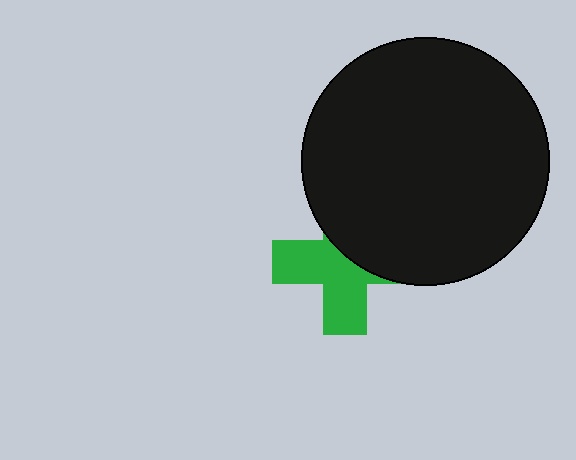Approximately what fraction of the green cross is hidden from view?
Roughly 45% of the green cross is hidden behind the black circle.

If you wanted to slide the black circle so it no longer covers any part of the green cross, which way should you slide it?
Slide it up — that is the most direct way to separate the two shapes.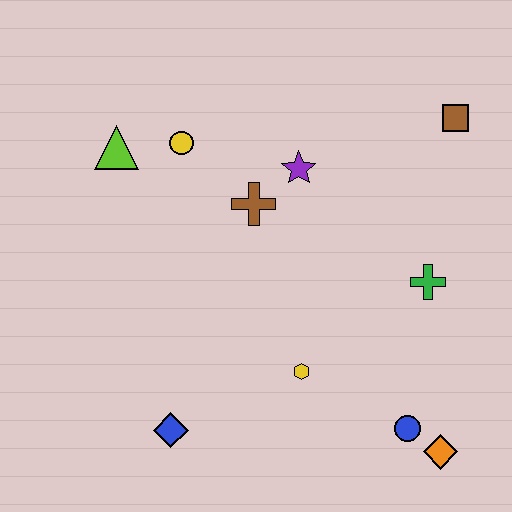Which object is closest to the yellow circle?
The lime triangle is closest to the yellow circle.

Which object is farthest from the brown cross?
The orange diamond is farthest from the brown cross.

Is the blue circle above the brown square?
No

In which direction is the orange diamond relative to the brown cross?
The orange diamond is below the brown cross.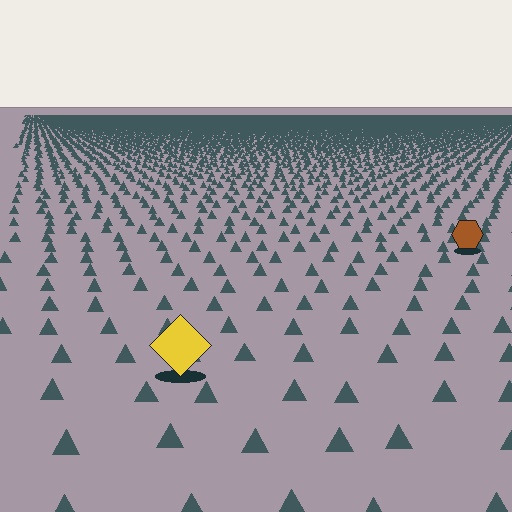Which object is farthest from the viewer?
The brown hexagon is farthest from the viewer. It appears smaller and the ground texture around it is denser.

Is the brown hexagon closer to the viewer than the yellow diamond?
No. The yellow diamond is closer — you can tell from the texture gradient: the ground texture is coarser near it.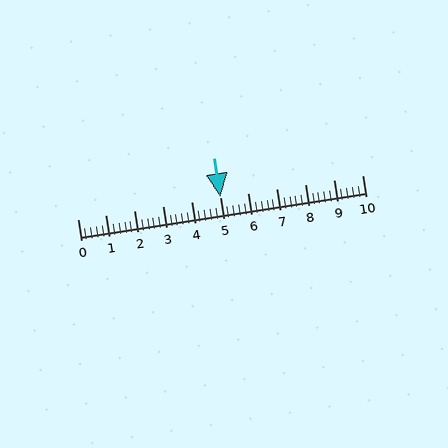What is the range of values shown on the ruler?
The ruler shows values from 0 to 10.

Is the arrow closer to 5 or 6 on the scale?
The arrow is closer to 5.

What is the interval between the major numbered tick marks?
The major tick marks are spaced 1 units apart.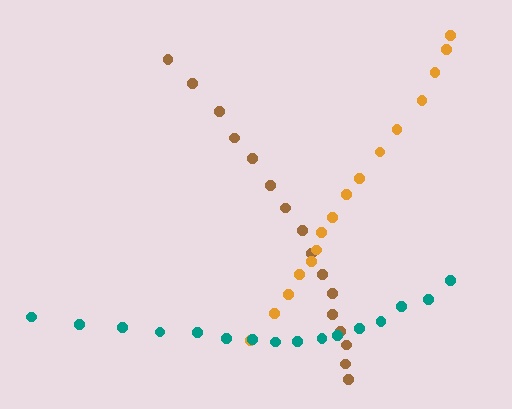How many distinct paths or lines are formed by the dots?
There are 3 distinct paths.